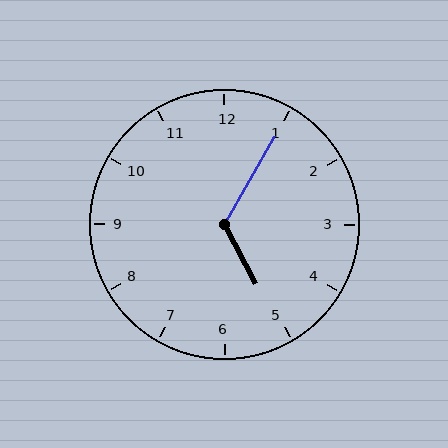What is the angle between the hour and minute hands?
Approximately 122 degrees.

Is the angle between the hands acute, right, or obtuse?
It is obtuse.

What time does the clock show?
5:05.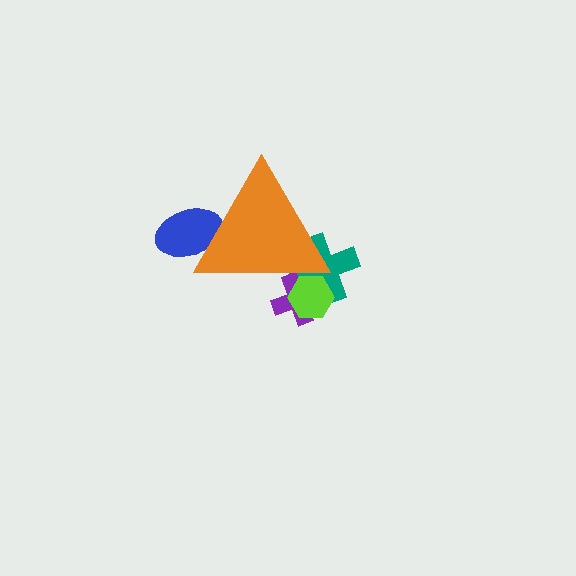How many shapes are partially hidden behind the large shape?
4 shapes are partially hidden.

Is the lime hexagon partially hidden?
Yes, the lime hexagon is partially hidden behind the orange triangle.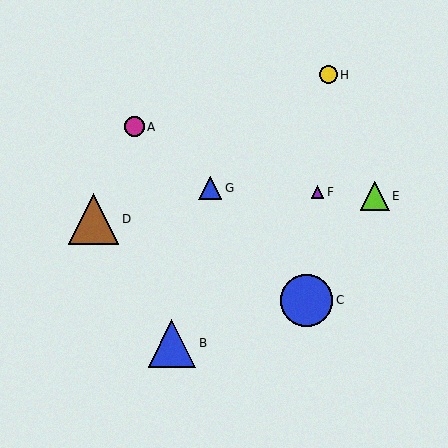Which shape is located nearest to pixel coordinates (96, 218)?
The brown triangle (labeled D) at (93, 219) is nearest to that location.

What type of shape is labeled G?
Shape G is a blue triangle.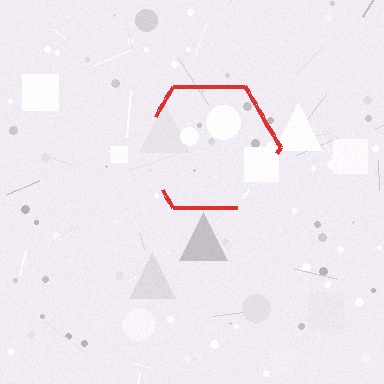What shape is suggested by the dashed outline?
The dashed outline suggests a hexagon.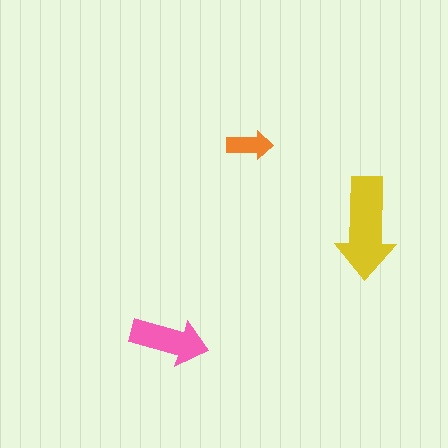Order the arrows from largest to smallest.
the yellow one, the pink one, the orange one.